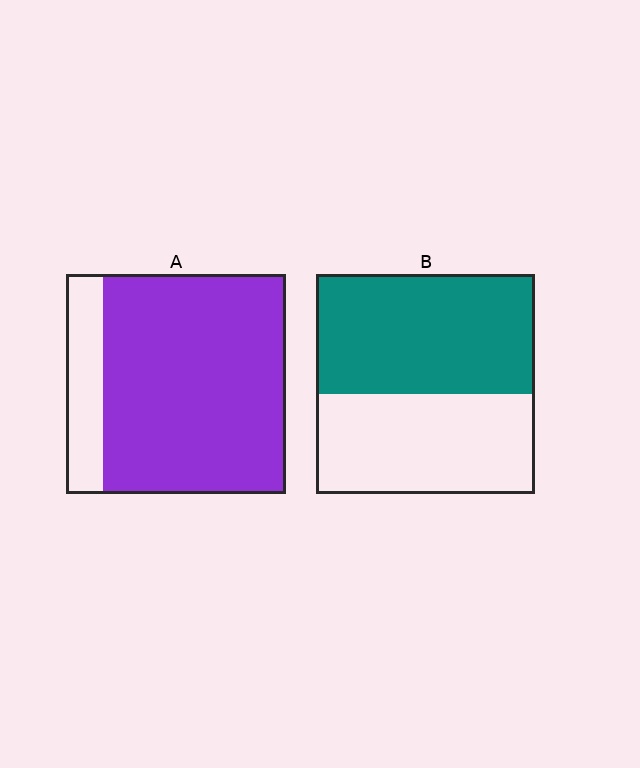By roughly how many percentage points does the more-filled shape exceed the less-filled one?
By roughly 30 percentage points (A over B).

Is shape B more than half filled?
Yes.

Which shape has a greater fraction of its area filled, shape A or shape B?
Shape A.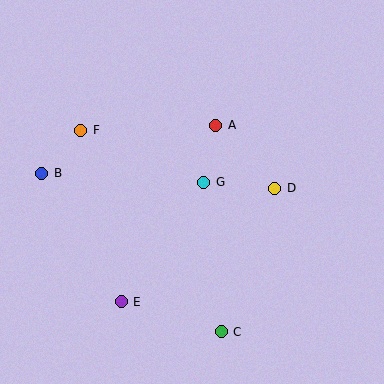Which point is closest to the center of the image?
Point G at (204, 182) is closest to the center.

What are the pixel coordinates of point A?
Point A is at (216, 125).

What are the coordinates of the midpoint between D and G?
The midpoint between D and G is at (239, 185).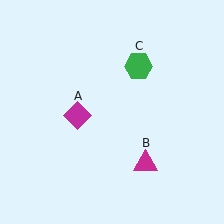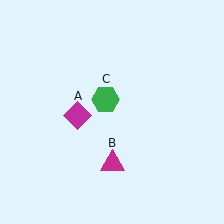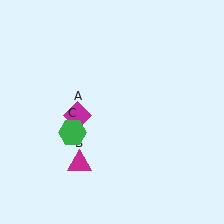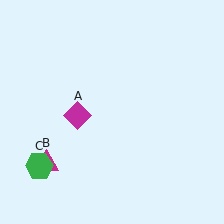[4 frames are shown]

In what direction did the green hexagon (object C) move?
The green hexagon (object C) moved down and to the left.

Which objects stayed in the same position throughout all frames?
Magenta diamond (object A) remained stationary.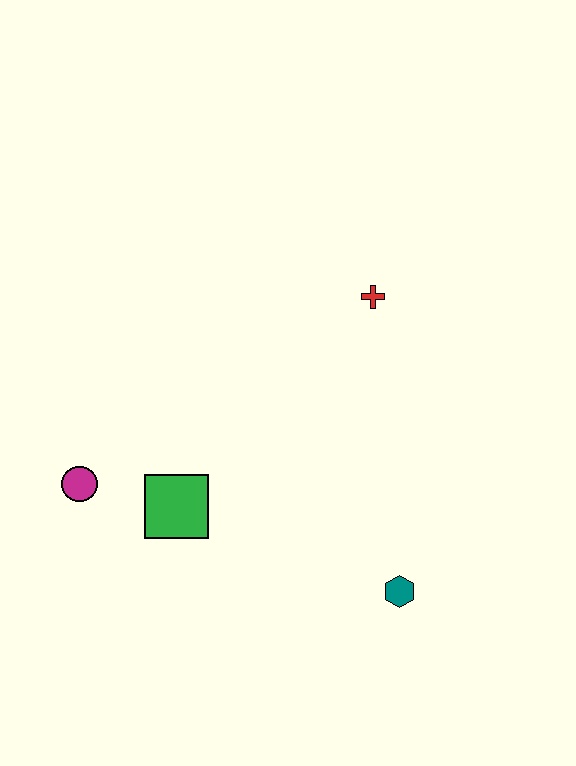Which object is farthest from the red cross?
The magenta circle is farthest from the red cross.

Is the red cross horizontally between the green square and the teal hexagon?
Yes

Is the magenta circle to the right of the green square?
No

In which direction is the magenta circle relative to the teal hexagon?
The magenta circle is to the left of the teal hexagon.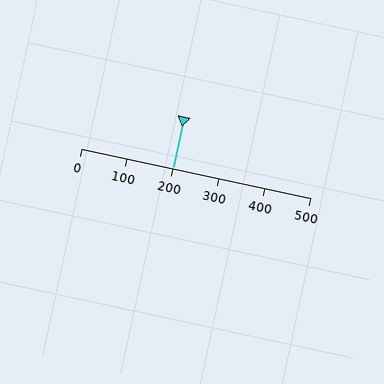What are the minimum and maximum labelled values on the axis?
The axis runs from 0 to 500.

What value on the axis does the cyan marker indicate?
The marker indicates approximately 200.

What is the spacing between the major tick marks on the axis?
The major ticks are spaced 100 apart.